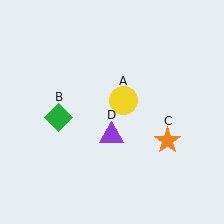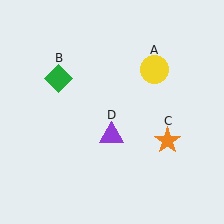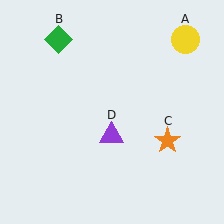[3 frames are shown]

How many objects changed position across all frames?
2 objects changed position: yellow circle (object A), green diamond (object B).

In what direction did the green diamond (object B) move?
The green diamond (object B) moved up.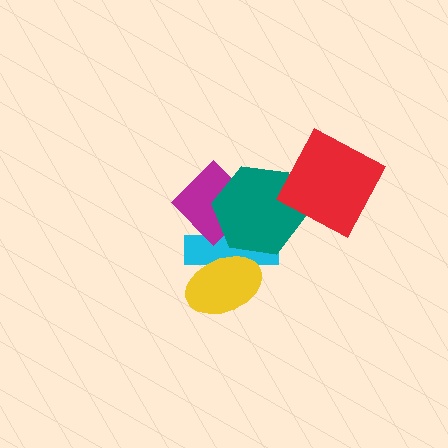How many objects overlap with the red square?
1 object overlaps with the red square.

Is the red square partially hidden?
No, no other shape covers it.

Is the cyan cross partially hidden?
Yes, it is partially covered by another shape.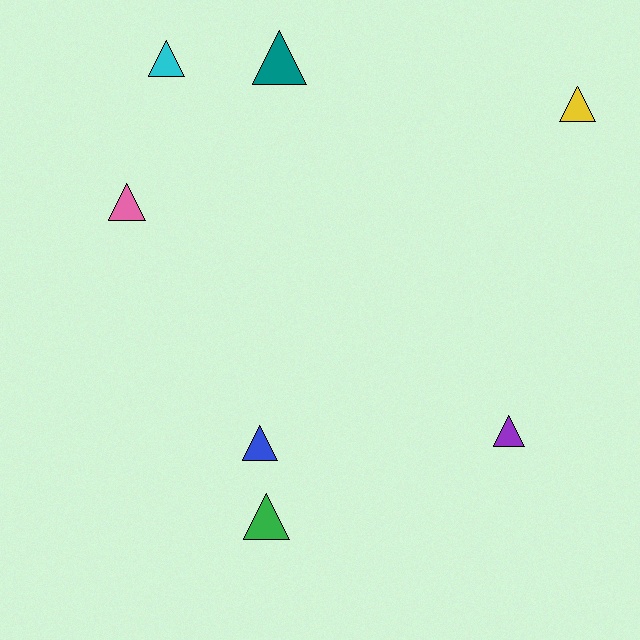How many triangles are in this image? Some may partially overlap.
There are 7 triangles.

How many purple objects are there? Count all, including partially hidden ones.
There is 1 purple object.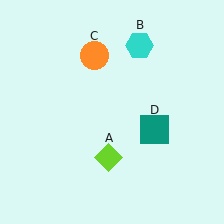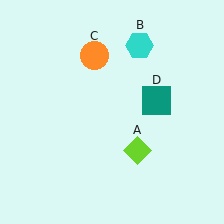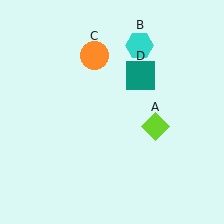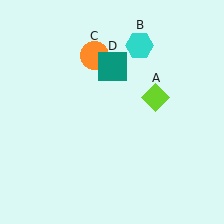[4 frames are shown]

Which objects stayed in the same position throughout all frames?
Cyan hexagon (object B) and orange circle (object C) remained stationary.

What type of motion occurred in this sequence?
The lime diamond (object A), teal square (object D) rotated counterclockwise around the center of the scene.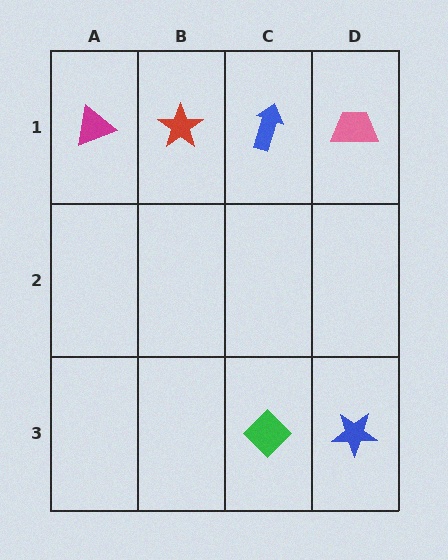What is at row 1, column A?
A magenta triangle.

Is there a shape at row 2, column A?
No, that cell is empty.